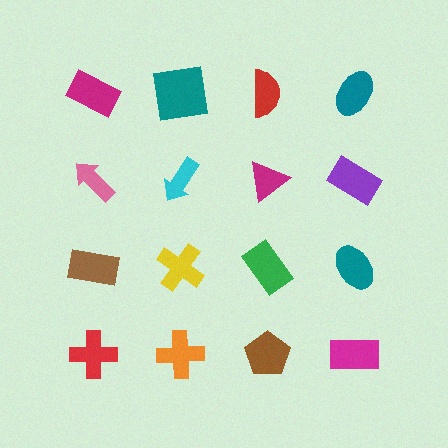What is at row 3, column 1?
A brown rectangle.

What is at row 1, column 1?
A magenta rectangle.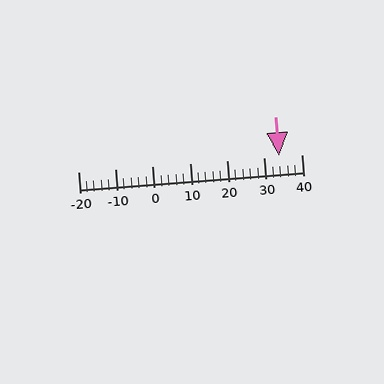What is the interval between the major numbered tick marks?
The major tick marks are spaced 10 units apart.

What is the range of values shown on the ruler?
The ruler shows values from -20 to 40.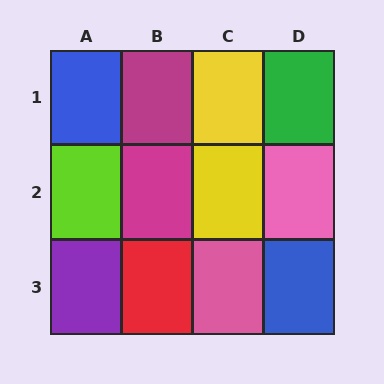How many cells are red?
1 cell is red.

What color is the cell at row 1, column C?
Yellow.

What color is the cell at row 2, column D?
Pink.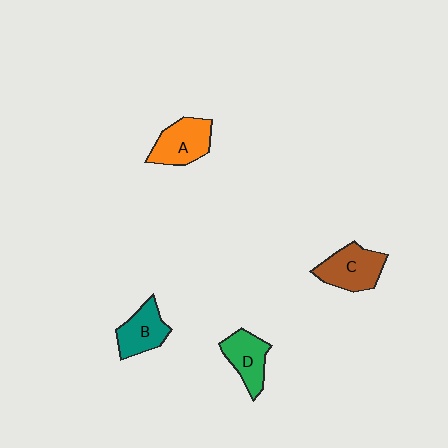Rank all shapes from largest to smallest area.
From largest to smallest: C (brown), A (orange), D (green), B (teal).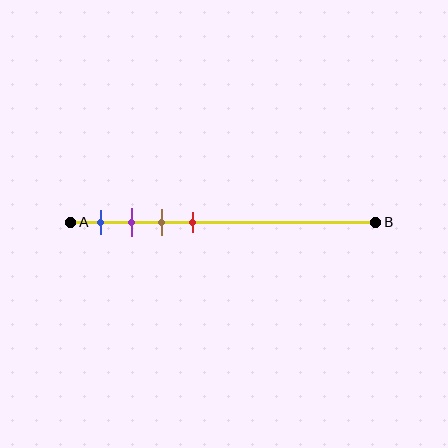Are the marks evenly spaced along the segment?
Yes, the marks are approximately evenly spaced.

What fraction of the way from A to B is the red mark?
The red mark is approximately 40% (0.4) of the way from A to B.